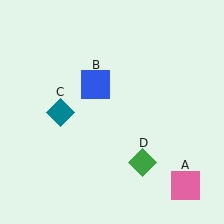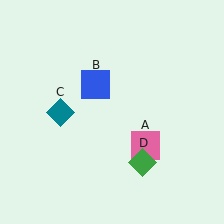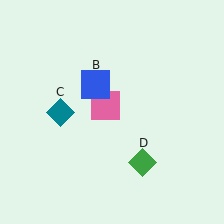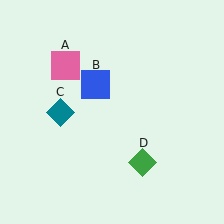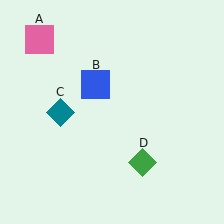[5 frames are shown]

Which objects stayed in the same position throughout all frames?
Blue square (object B) and teal diamond (object C) and green diamond (object D) remained stationary.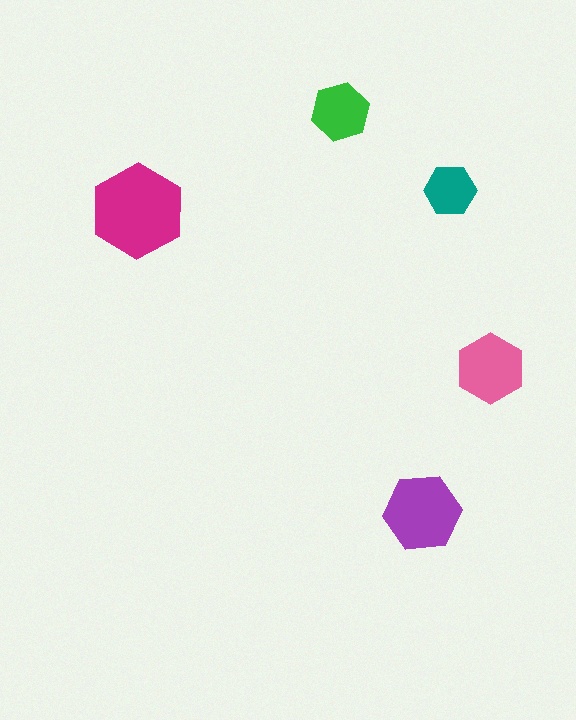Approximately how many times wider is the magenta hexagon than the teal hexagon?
About 2 times wider.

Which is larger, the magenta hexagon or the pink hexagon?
The magenta one.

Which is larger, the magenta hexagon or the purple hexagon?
The magenta one.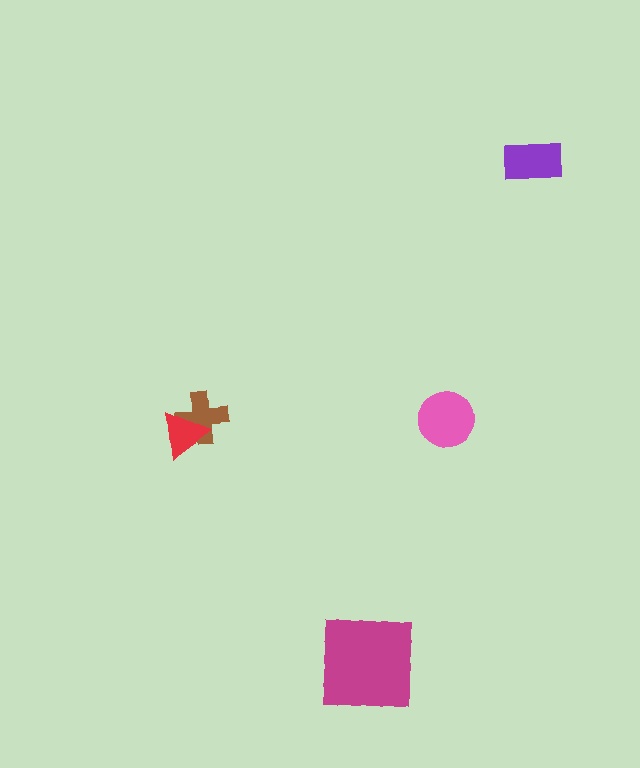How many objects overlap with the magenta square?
0 objects overlap with the magenta square.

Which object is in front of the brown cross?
The red triangle is in front of the brown cross.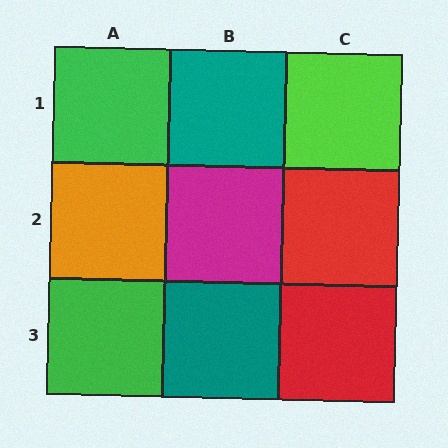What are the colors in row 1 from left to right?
Green, teal, lime.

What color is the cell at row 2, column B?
Magenta.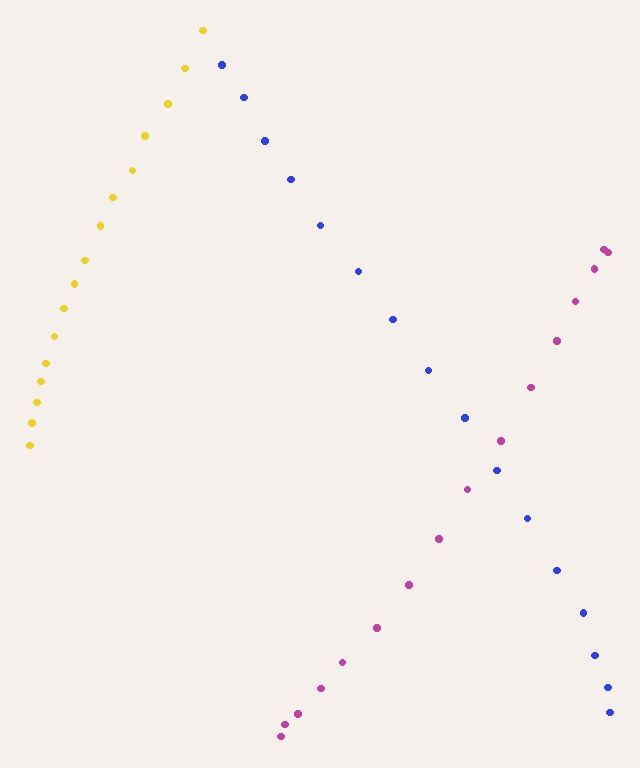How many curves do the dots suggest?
There are 3 distinct paths.